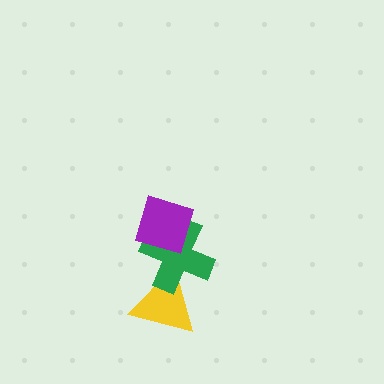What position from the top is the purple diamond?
The purple diamond is 1st from the top.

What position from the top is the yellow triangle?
The yellow triangle is 3rd from the top.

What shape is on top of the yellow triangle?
The green cross is on top of the yellow triangle.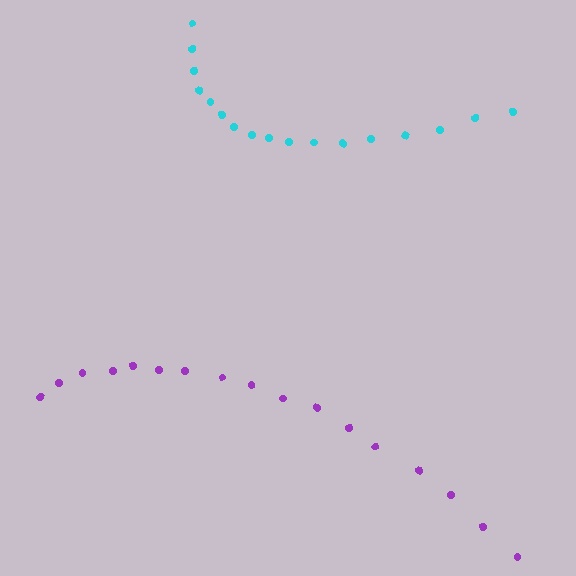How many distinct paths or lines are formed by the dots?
There are 2 distinct paths.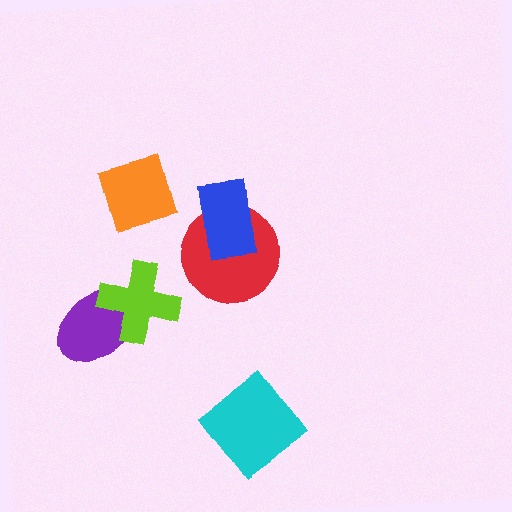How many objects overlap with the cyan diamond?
0 objects overlap with the cyan diamond.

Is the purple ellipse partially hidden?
Yes, it is partially covered by another shape.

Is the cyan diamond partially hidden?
No, no other shape covers it.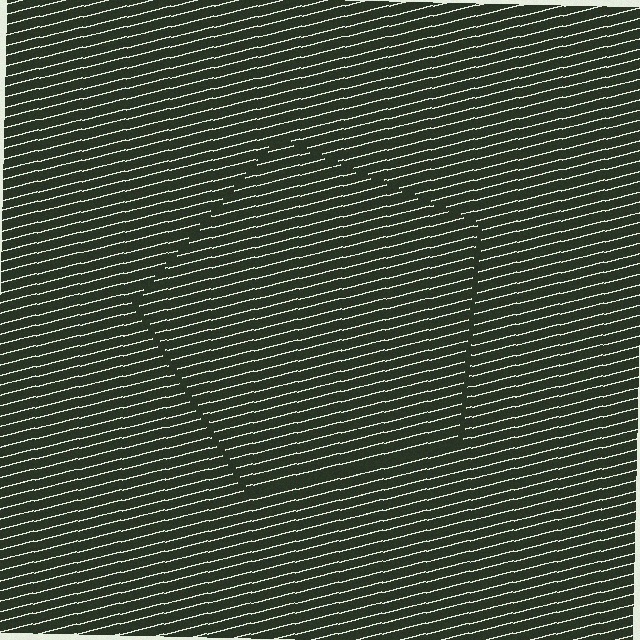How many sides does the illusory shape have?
5 sides — the line-ends trace a pentagon.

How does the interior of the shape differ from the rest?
The interior of the shape contains the same grating, shifted by half a period — the contour is defined by the phase discontinuity where line-ends from the inner and outer gratings abut.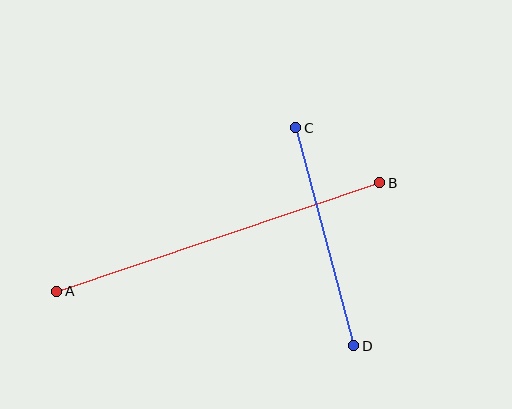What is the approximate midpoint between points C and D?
The midpoint is at approximately (325, 237) pixels.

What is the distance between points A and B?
The distance is approximately 341 pixels.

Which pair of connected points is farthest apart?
Points A and B are farthest apart.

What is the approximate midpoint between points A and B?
The midpoint is at approximately (218, 237) pixels.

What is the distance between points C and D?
The distance is approximately 225 pixels.